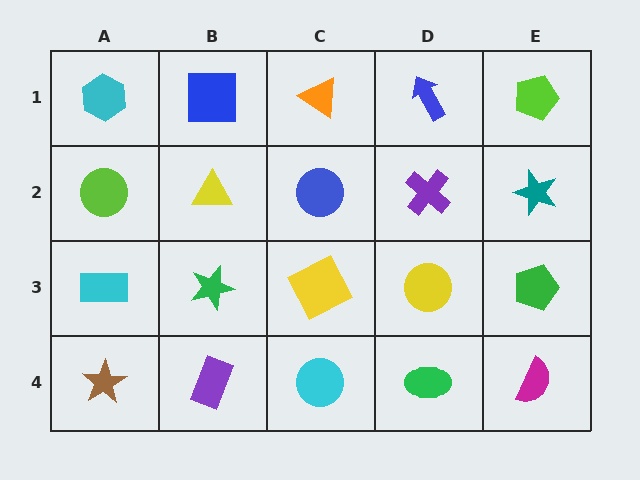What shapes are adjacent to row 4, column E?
A green pentagon (row 3, column E), a green ellipse (row 4, column D).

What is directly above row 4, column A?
A cyan rectangle.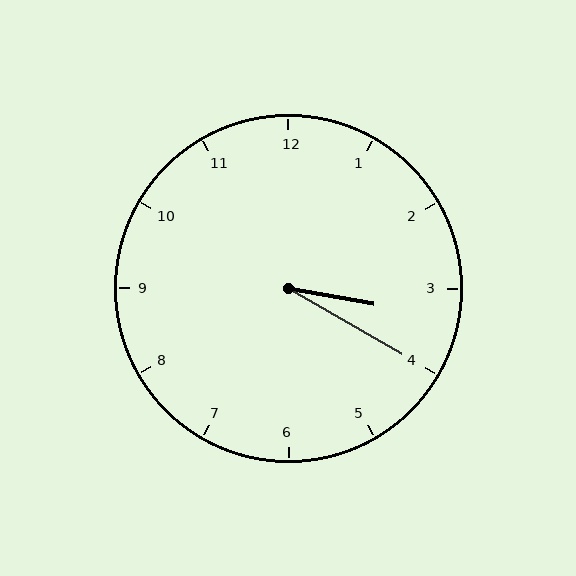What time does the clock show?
3:20.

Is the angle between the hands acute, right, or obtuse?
It is acute.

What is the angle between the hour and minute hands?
Approximately 20 degrees.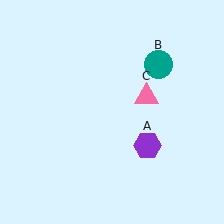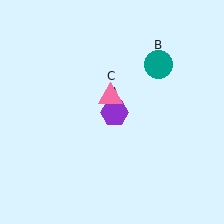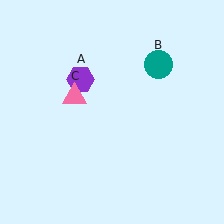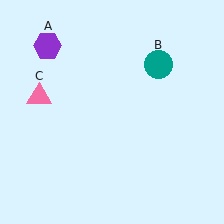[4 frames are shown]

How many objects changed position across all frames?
2 objects changed position: purple hexagon (object A), pink triangle (object C).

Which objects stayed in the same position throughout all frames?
Teal circle (object B) remained stationary.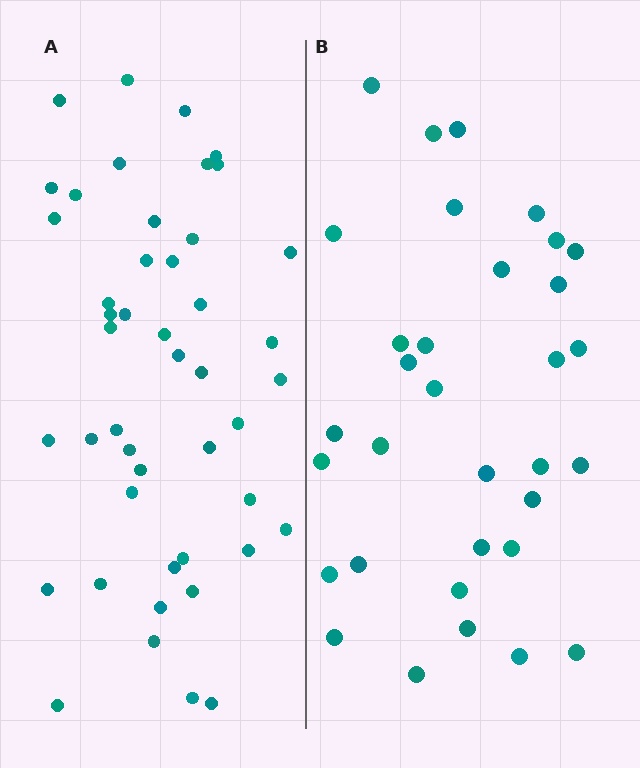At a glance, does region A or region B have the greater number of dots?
Region A (the left region) has more dots.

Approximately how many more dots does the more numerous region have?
Region A has approximately 15 more dots than region B.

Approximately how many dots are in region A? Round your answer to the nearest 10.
About 50 dots. (The exact count is 46, which rounds to 50.)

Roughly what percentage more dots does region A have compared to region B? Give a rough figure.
About 40% more.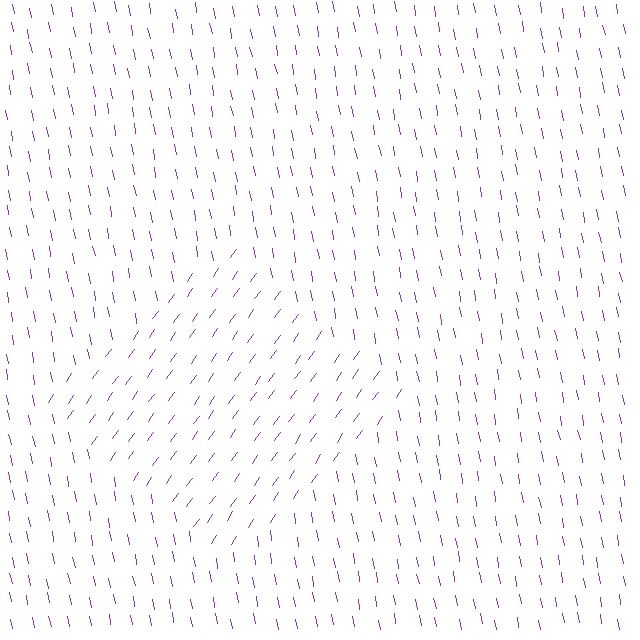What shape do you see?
I see a diamond.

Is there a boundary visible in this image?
Yes, there is a texture boundary formed by a change in line orientation.